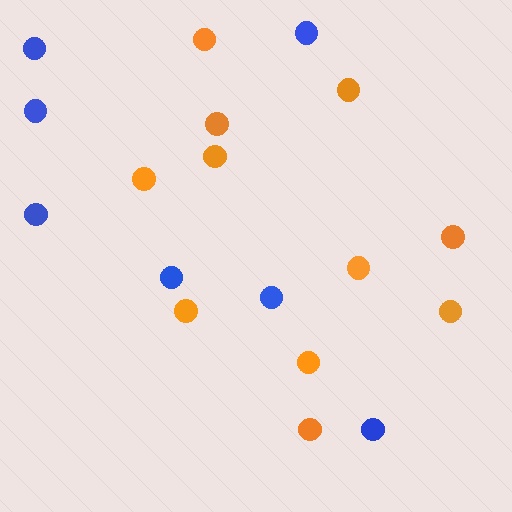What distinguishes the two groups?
There are 2 groups: one group of blue circles (7) and one group of orange circles (11).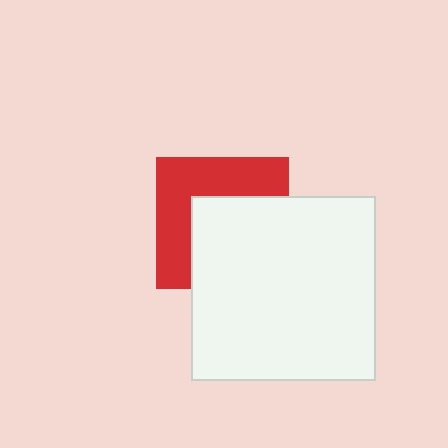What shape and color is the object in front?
The object in front is a white square.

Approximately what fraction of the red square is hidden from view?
Roughly 52% of the red square is hidden behind the white square.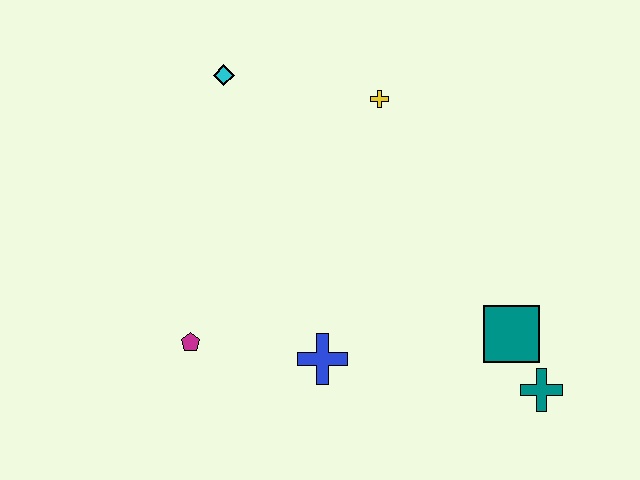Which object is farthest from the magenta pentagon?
The teal cross is farthest from the magenta pentagon.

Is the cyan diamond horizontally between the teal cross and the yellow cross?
No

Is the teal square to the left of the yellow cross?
No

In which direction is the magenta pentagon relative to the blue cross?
The magenta pentagon is to the left of the blue cross.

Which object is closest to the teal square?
The teal cross is closest to the teal square.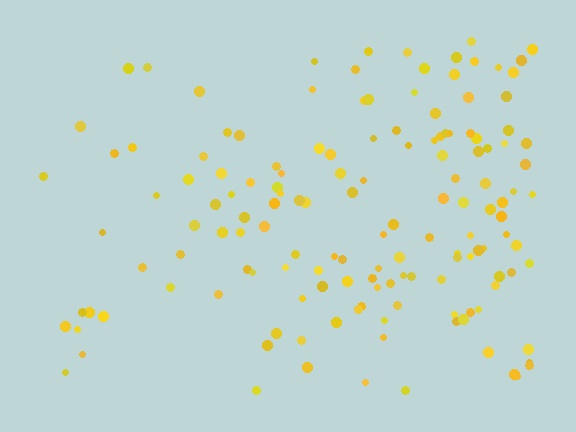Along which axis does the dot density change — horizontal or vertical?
Horizontal.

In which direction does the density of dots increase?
From left to right, with the right side densest.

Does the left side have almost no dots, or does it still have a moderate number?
Still a moderate number, just noticeably fewer than the right.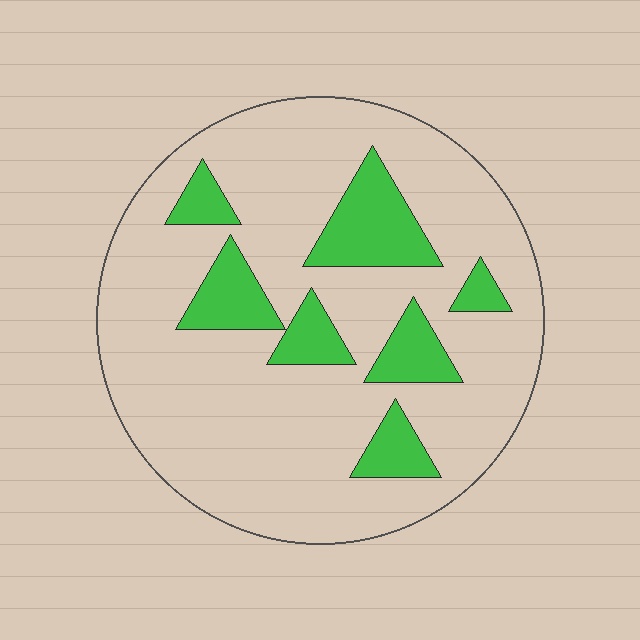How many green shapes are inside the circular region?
7.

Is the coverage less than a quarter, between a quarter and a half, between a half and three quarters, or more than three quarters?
Less than a quarter.